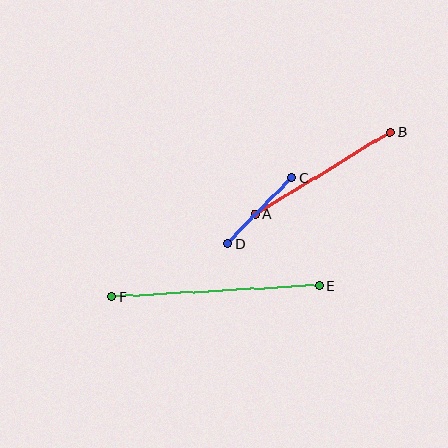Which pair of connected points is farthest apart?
Points E and F are farthest apart.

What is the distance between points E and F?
The distance is approximately 208 pixels.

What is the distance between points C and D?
The distance is approximately 92 pixels.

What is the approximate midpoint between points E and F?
The midpoint is at approximately (215, 291) pixels.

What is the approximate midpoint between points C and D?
The midpoint is at approximately (259, 211) pixels.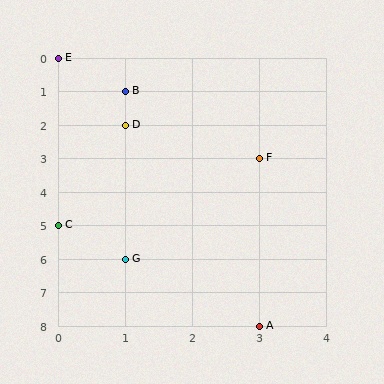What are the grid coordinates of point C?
Point C is at grid coordinates (0, 5).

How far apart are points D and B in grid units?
Points D and B are 1 row apart.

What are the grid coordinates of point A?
Point A is at grid coordinates (3, 8).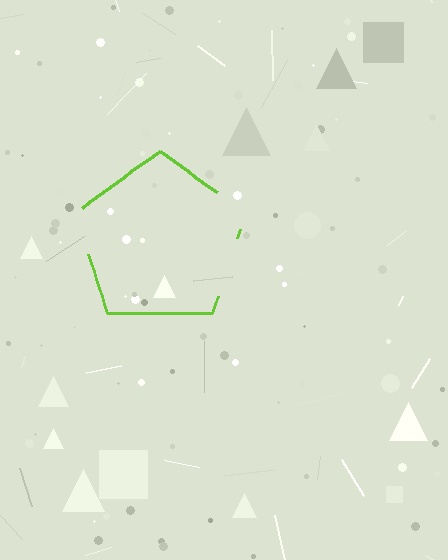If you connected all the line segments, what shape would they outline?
They would outline a pentagon.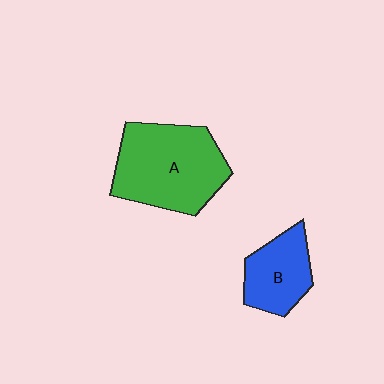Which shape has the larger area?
Shape A (green).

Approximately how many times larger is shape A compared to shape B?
Approximately 1.9 times.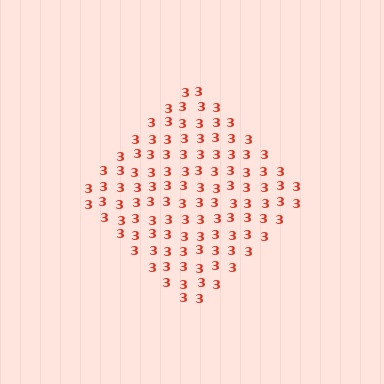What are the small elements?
The small elements are digit 3's.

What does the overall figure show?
The overall figure shows a diamond.